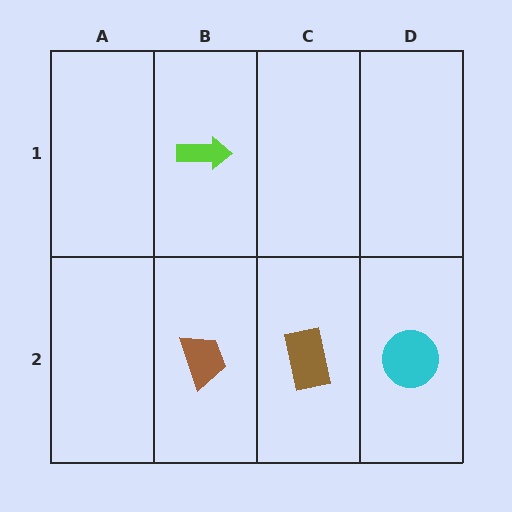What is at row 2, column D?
A cyan circle.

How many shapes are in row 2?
3 shapes.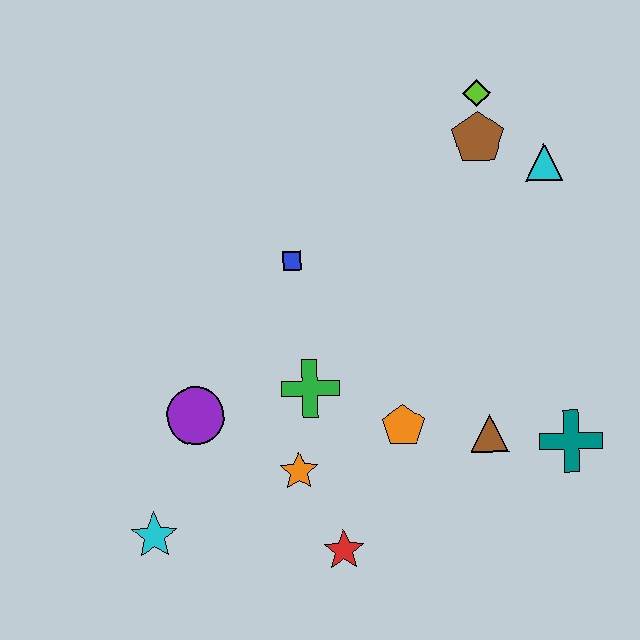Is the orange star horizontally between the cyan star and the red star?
Yes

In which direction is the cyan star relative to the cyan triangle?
The cyan star is to the left of the cyan triangle.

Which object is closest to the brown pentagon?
The lime diamond is closest to the brown pentagon.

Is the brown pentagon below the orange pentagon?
No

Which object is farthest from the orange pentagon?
The lime diamond is farthest from the orange pentagon.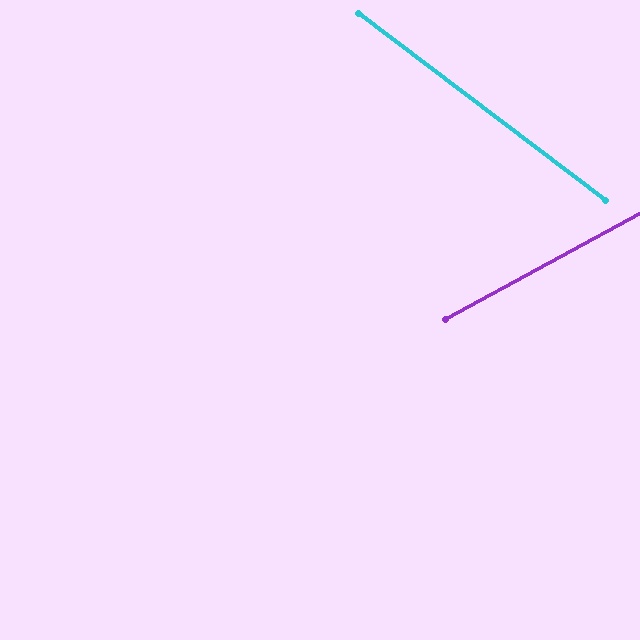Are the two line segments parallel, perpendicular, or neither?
Neither parallel nor perpendicular — they differ by about 66°.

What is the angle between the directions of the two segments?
Approximately 66 degrees.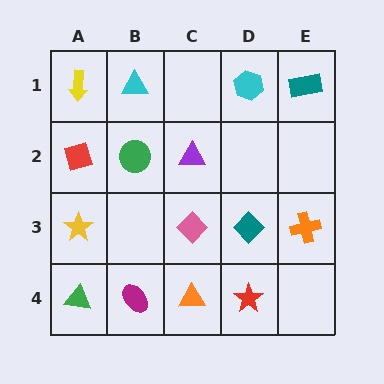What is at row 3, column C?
A pink diamond.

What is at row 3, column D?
A teal diamond.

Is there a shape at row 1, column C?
No, that cell is empty.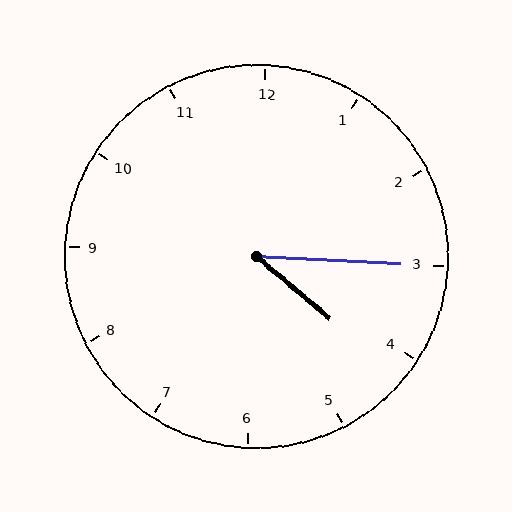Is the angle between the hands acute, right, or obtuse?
It is acute.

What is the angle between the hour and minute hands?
Approximately 38 degrees.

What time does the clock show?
4:15.